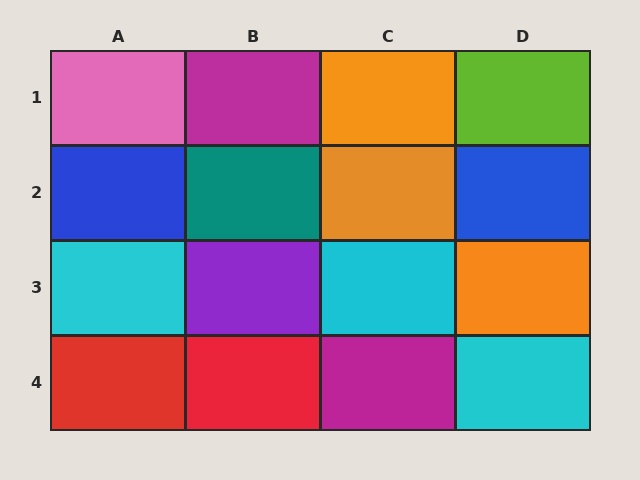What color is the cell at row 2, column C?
Orange.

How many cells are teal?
1 cell is teal.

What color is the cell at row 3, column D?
Orange.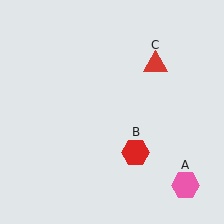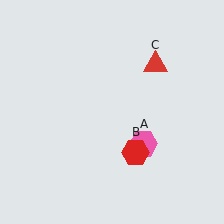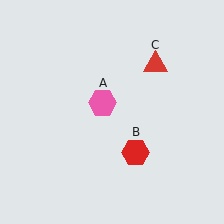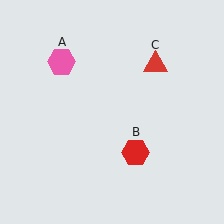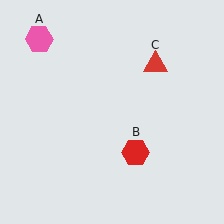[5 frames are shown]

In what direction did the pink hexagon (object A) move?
The pink hexagon (object A) moved up and to the left.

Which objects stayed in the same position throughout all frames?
Red hexagon (object B) and red triangle (object C) remained stationary.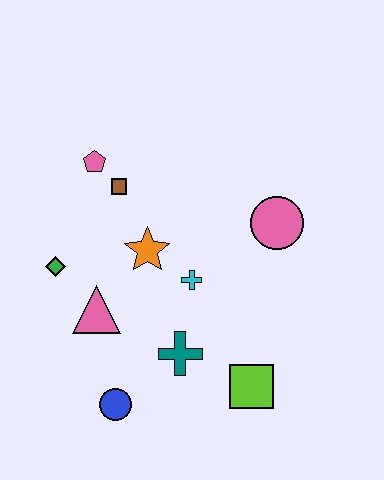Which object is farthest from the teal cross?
The pink pentagon is farthest from the teal cross.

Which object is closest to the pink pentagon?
The brown square is closest to the pink pentagon.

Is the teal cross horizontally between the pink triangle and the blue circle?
No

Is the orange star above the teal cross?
Yes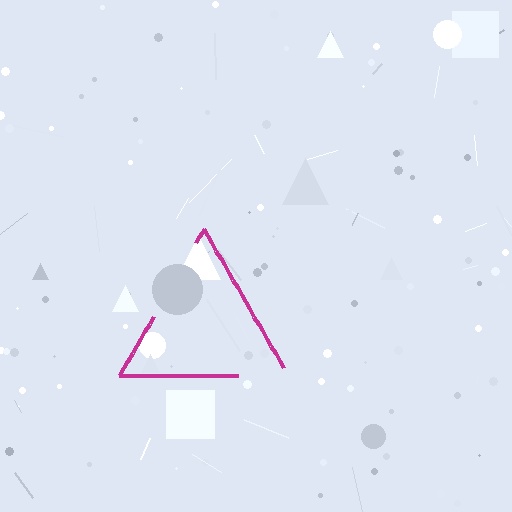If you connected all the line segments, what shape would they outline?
They would outline a triangle.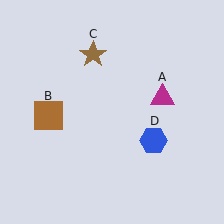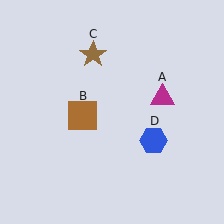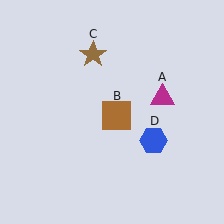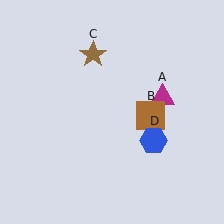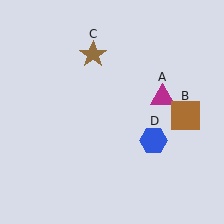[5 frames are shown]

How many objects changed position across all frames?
1 object changed position: brown square (object B).